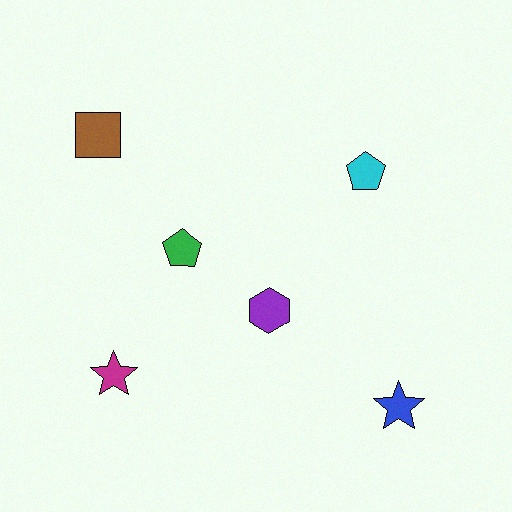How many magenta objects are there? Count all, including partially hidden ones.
There is 1 magenta object.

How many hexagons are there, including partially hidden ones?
There is 1 hexagon.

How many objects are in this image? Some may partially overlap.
There are 6 objects.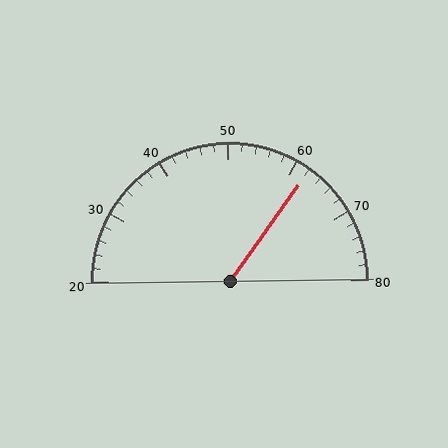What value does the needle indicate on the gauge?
The needle indicates approximately 62.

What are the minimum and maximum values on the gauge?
The gauge ranges from 20 to 80.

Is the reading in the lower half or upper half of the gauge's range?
The reading is in the upper half of the range (20 to 80).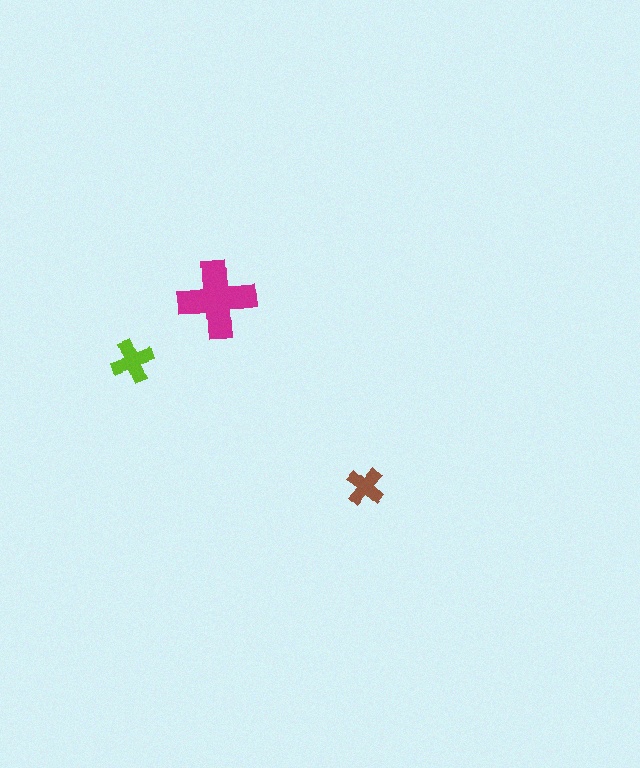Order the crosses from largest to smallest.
the magenta one, the lime one, the brown one.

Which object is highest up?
The magenta cross is topmost.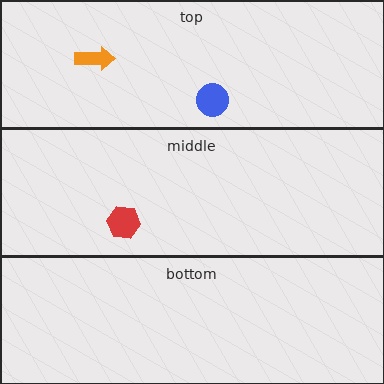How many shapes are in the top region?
2.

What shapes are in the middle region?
The red hexagon.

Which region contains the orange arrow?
The top region.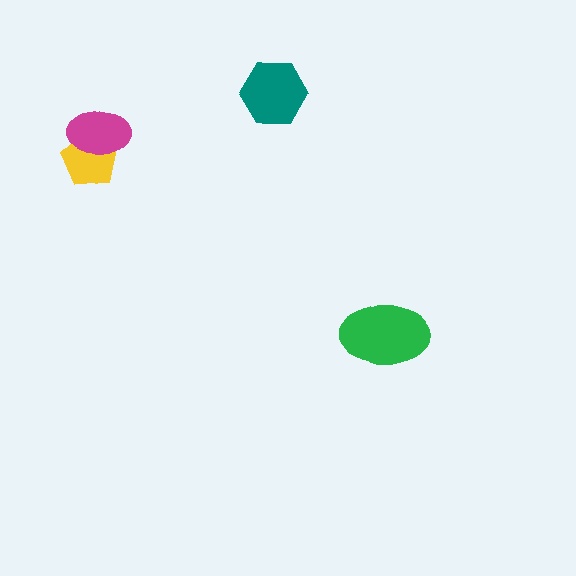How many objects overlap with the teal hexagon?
0 objects overlap with the teal hexagon.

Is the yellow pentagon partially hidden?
Yes, it is partially covered by another shape.